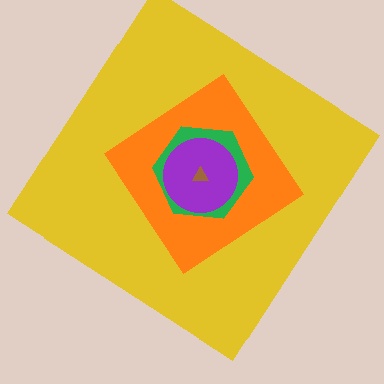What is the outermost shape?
The yellow diamond.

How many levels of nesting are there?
5.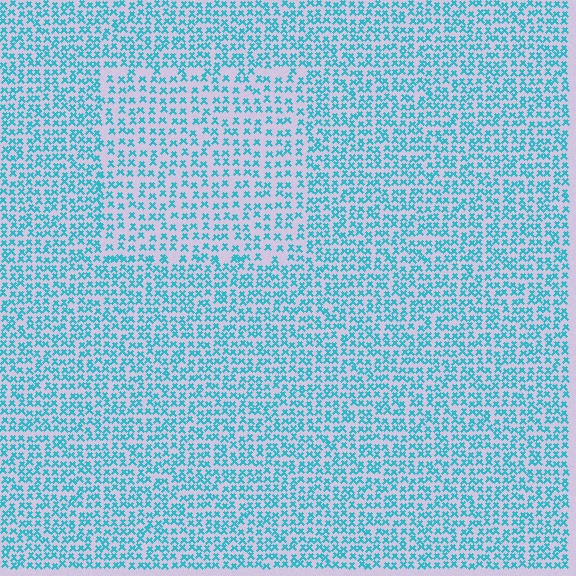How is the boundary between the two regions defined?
The boundary is defined by a change in element density (approximately 1.5x ratio). All elements are the same color, size, and shape.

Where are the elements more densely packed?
The elements are more densely packed outside the rectangle boundary.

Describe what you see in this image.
The image contains small cyan elements arranged at two different densities. A rectangle-shaped region is visible where the elements are less densely packed than the surrounding area.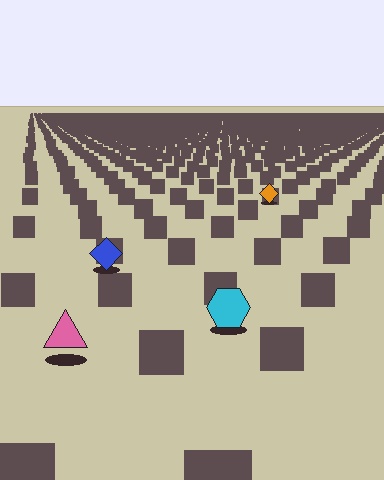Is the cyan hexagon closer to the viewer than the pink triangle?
No. The pink triangle is closer — you can tell from the texture gradient: the ground texture is coarser near it.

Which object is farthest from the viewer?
The orange diamond is farthest from the viewer. It appears smaller and the ground texture around it is denser.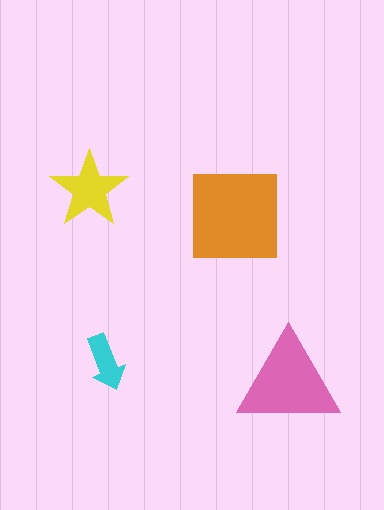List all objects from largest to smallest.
The orange square, the pink triangle, the yellow star, the cyan arrow.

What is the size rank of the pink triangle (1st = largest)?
2nd.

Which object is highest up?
The yellow star is topmost.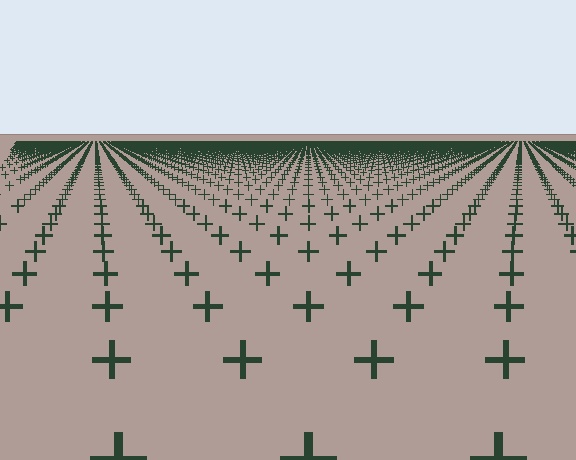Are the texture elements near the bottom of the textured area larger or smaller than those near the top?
Larger. Near the bottom, elements are closer to the viewer and appear at a bigger on-screen size.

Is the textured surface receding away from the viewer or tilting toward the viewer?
The surface is receding away from the viewer. Texture elements get smaller and denser toward the top.